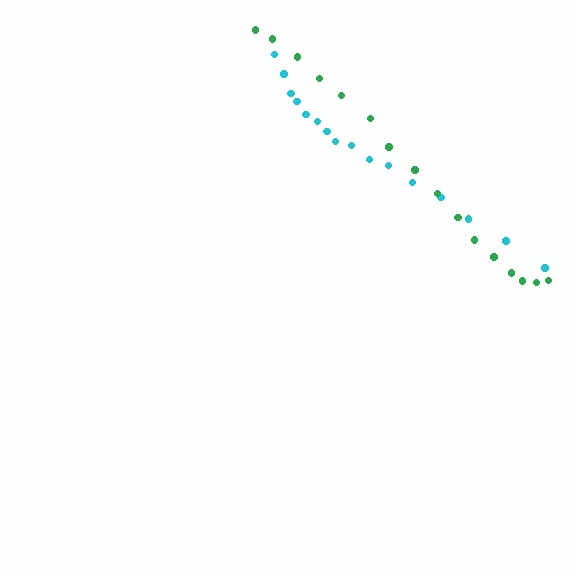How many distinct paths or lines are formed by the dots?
There are 2 distinct paths.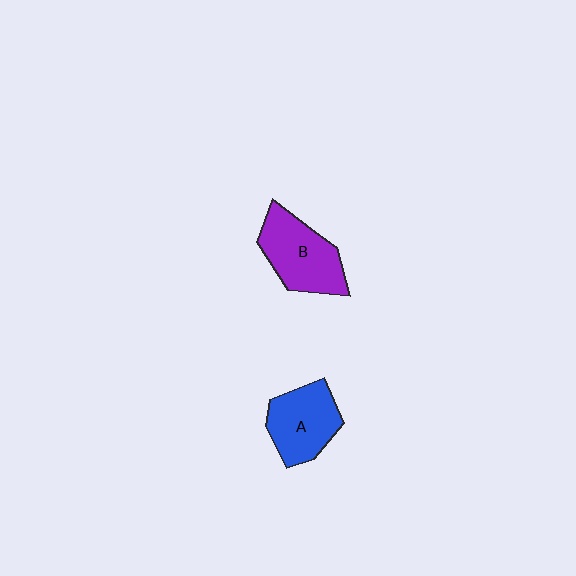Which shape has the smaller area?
Shape A (blue).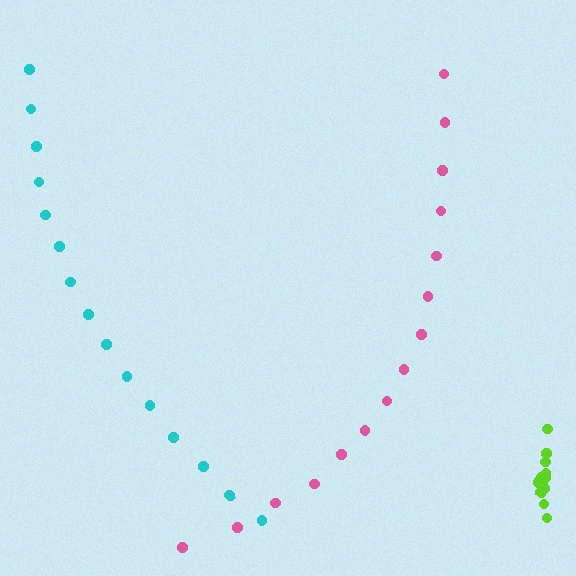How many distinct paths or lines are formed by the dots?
There are 3 distinct paths.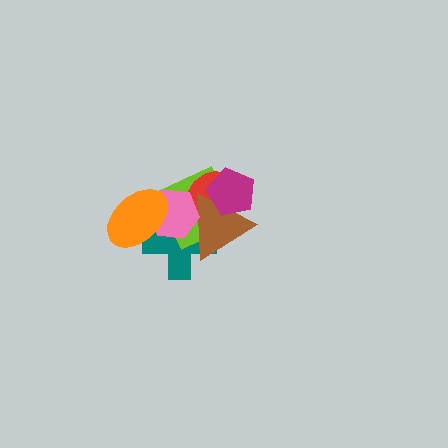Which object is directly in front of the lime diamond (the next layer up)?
The red ellipse is directly in front of the lime diamond.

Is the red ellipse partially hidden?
Yes, it is partially covered by another shape.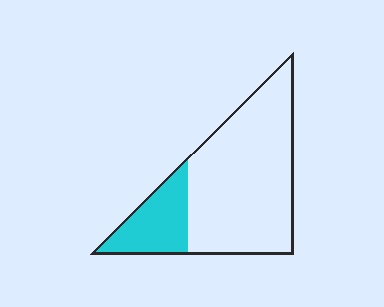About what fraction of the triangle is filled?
About one quarter (1/4).